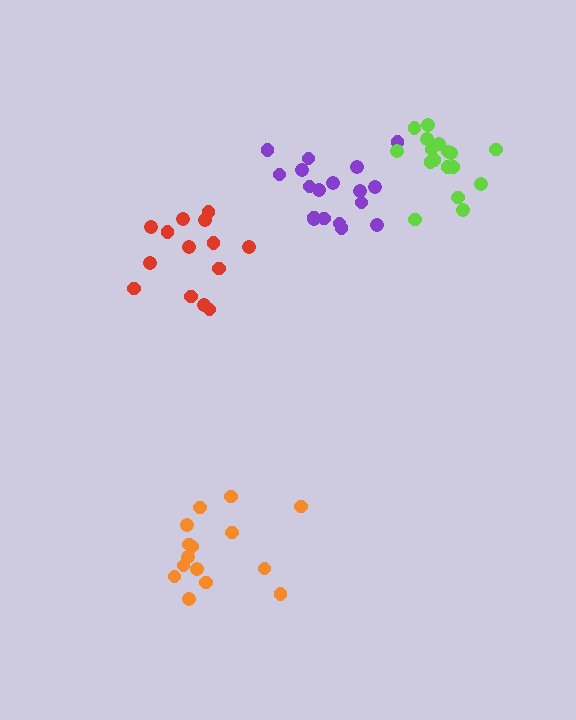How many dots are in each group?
Group 1: 14 dots, Group 2: 18 dots, Group 3: 17 dots, Group 4: 15 dots (64 total).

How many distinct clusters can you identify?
There are 4 distinct clusters.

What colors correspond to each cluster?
The clusters are colored: red, purple, lime, orange.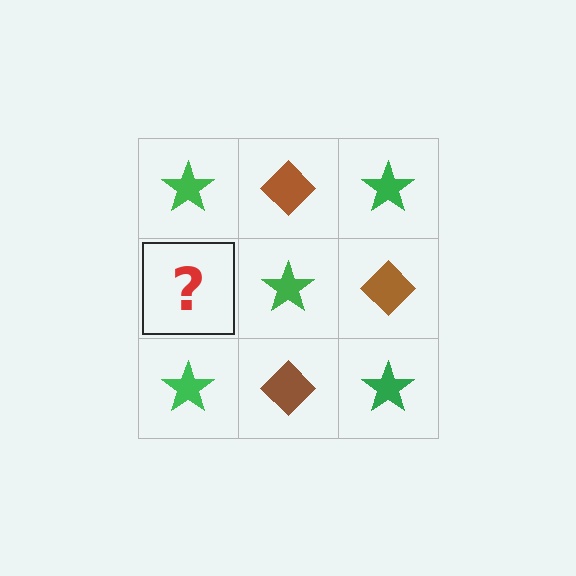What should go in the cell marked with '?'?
The missing cell should contain a brown diamond.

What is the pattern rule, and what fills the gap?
The rule is that it alternates green star and brown diamond in a checkerboard pattern. The gap should be filled with a brown diamond.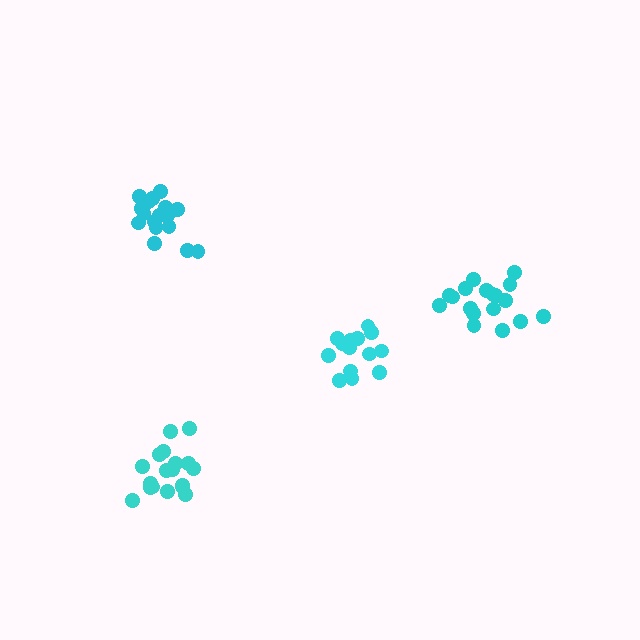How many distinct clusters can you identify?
There are 4 distinct clusters.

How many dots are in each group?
Group 1: 18 dots, Group 2: 18 dots, Group 3: 14 dots, Group 4: 18 dots (68 total).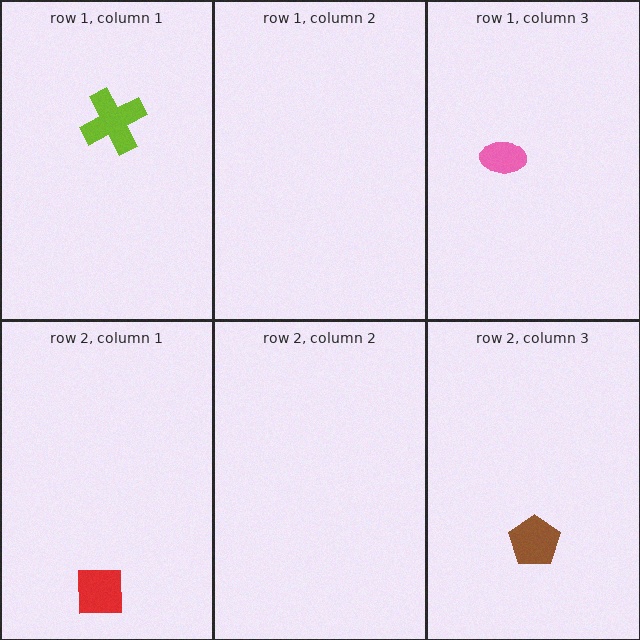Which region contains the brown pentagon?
The row 2, column 3 region.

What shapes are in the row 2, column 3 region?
The brown pentagon.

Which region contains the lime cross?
The row 1, column 1 region.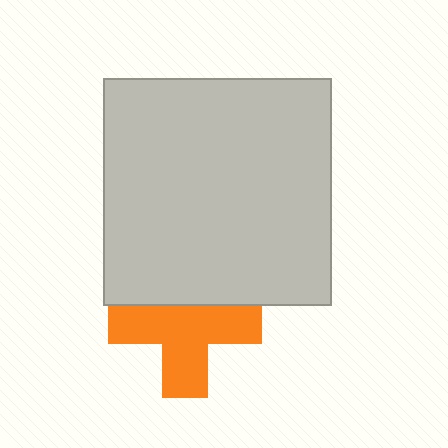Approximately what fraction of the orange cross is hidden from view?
Roughly 31% of the orange cross is hidden behind the light gray square.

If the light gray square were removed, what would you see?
You would see the complete orange cross.